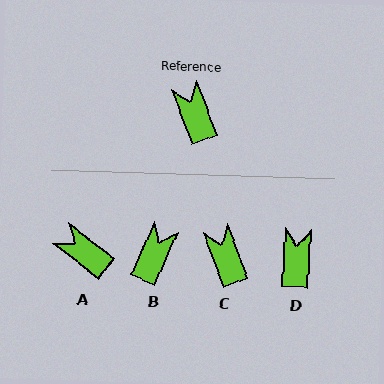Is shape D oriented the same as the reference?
No, it is off by about 24 degrees.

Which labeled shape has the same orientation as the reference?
C.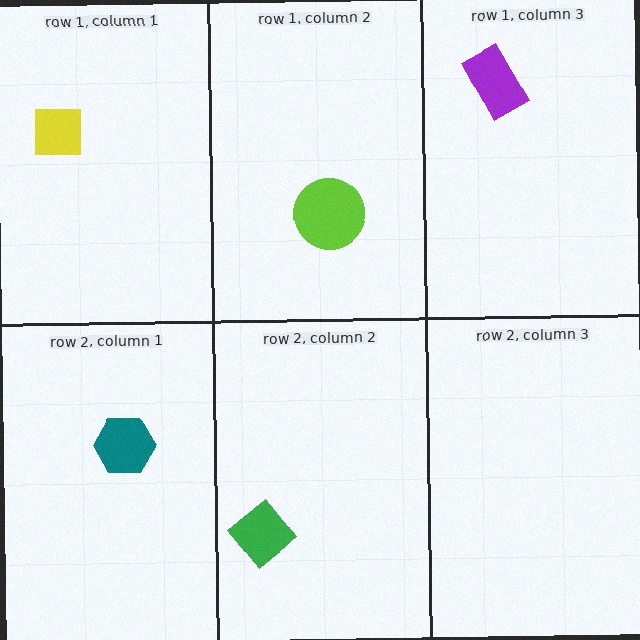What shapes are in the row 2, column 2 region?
The green diamond.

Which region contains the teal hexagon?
The row 2, column 1 region.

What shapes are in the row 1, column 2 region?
The lime circle.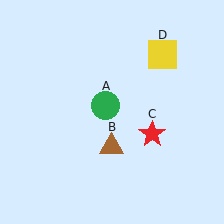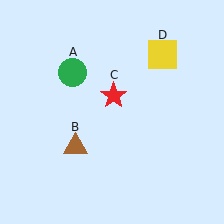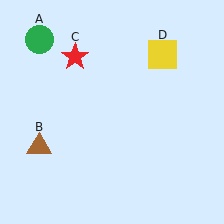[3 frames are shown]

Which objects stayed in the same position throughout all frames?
Yellow square (object D) remained stationary.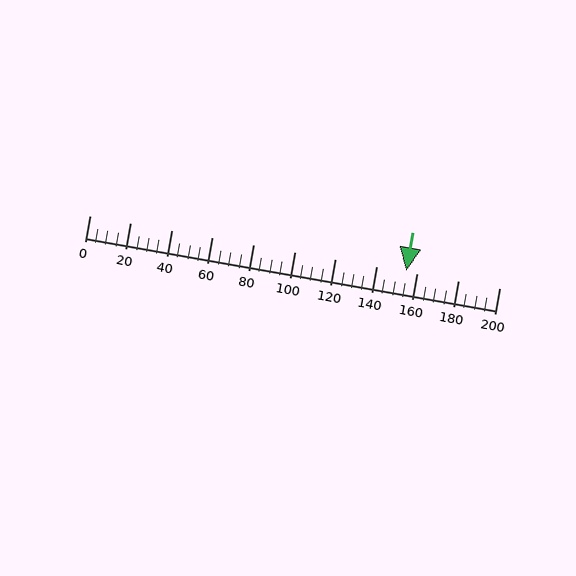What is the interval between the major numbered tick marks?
The major tick marks are spaced 20 units apart.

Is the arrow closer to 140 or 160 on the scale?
The arrow is closer to 160.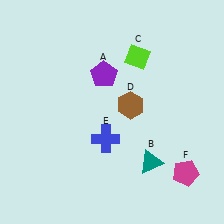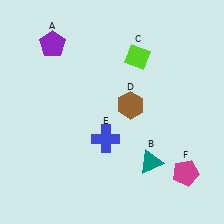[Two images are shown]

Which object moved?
The purple pentagon (A) moved left.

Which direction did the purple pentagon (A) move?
The purple pentagon (A) moved left.